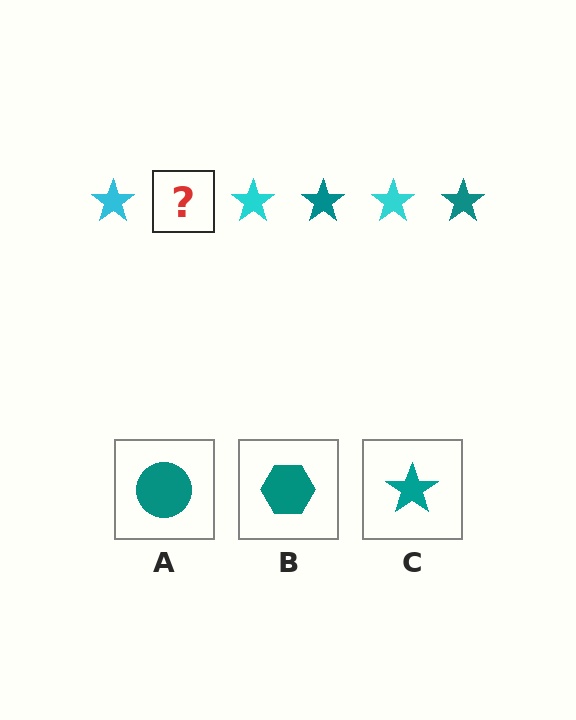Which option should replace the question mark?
Option C.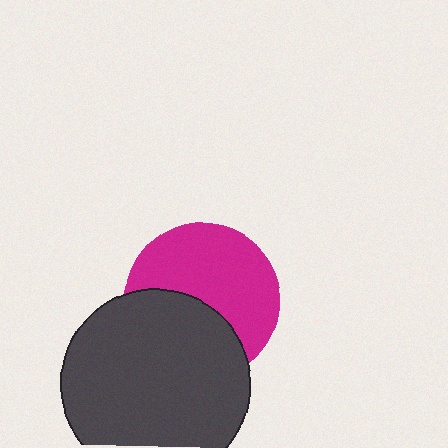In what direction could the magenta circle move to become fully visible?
The magenta circle could move up. That would shift it out from behind the dark gray circle entirely.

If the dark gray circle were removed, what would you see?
You would see the complete magenta circle.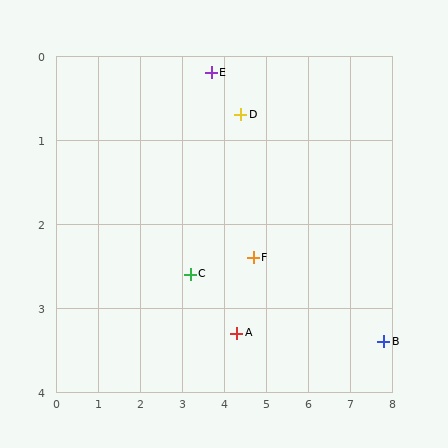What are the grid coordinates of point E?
Point E is at approximately (3.7, 0.2).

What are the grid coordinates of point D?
Point D is at approximately (4.4, 0.7).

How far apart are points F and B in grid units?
Points F and B are about 3.3 grid units apart.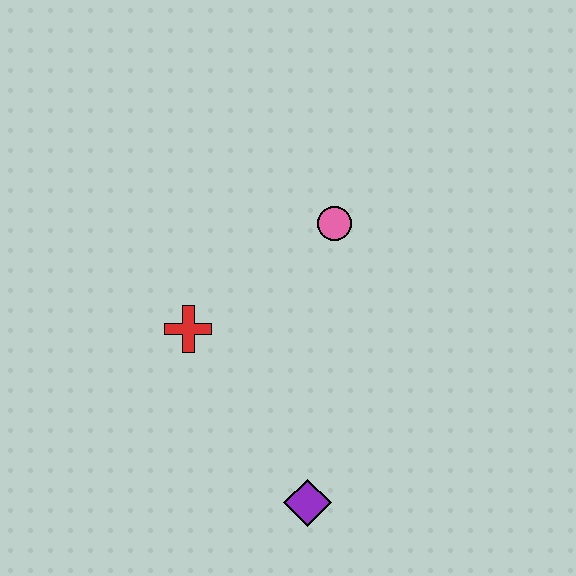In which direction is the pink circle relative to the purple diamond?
The pink circle is above the purple diamond.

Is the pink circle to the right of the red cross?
Yes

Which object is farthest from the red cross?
The purple diamond is farthest from the red cross.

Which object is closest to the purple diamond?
The red cross is closest to the purple diamond.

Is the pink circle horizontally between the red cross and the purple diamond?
No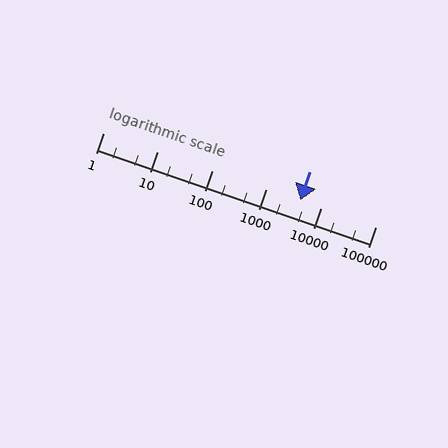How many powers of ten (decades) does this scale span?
The scale spans 5 decades, from 1 to 100000.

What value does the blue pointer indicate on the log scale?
The pointer indicates approximately 4100.